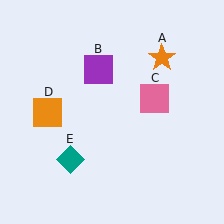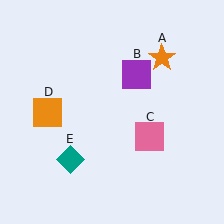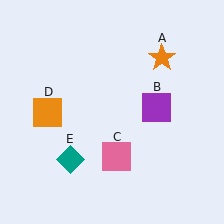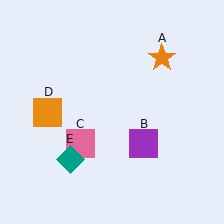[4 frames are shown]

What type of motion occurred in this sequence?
The purple square (object B), pink square (object C) rotated clockwise around the center of the scene.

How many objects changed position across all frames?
2 objects changed position: purple square (object B), pink square (object C).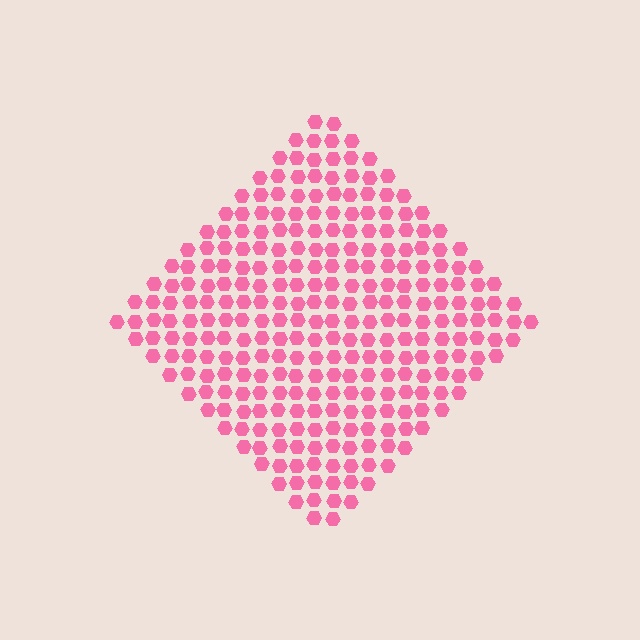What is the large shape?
The large shape is a diamond.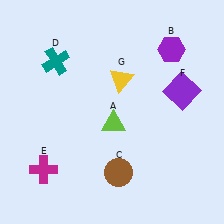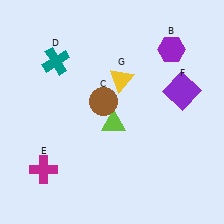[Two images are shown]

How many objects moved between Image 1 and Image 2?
1 object moved between the two images.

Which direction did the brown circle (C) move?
The brown circle (C) moved up.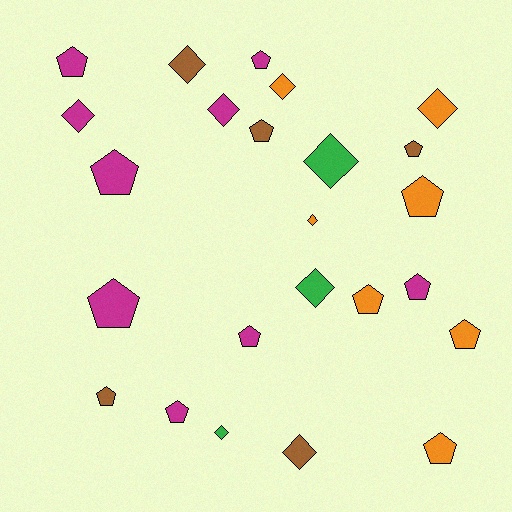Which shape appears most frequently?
Pentagon, with 14 objects.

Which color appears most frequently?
Magenta, with 9 objects.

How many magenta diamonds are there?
There are 2 magenta diamonds.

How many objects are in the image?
There are 24 objects.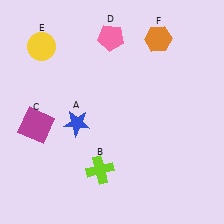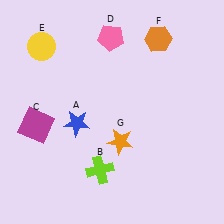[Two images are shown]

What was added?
An orange star (G) was added in Image 2.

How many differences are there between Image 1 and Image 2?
There is 1 difference between the two images.